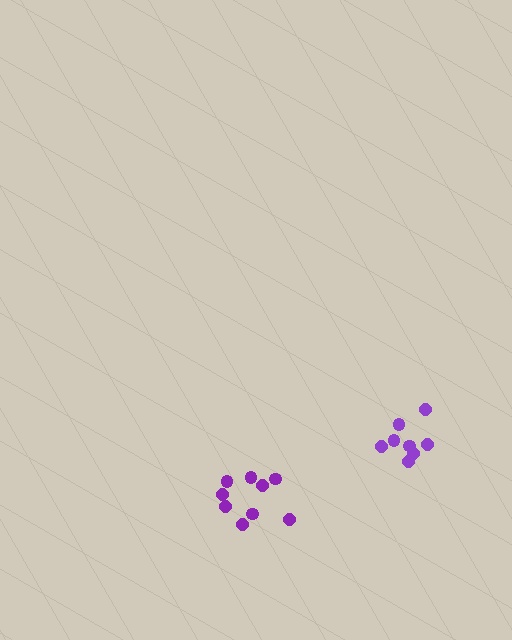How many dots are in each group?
Group 1: 9 dots, Group 2: 8 dots (17 total).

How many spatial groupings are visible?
There are 2 spatial groupings.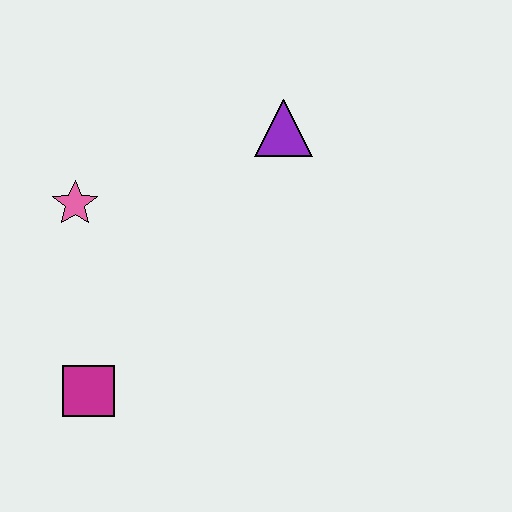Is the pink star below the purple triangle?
Yes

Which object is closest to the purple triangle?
The pink star is closest to the purple triangle.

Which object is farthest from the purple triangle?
The magenta square is farthest from the purple triangle.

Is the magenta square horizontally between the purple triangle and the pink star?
Yes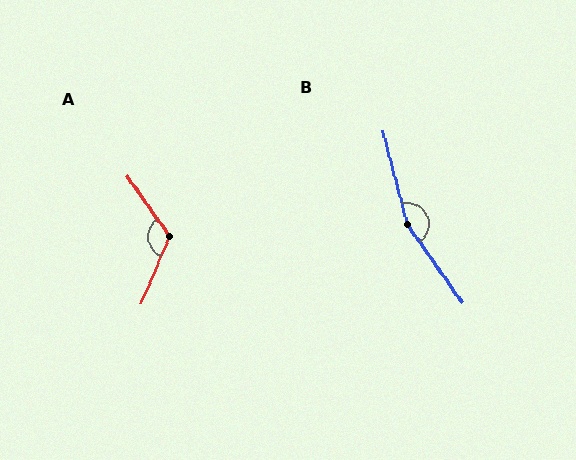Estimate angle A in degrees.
Approximately 123 degrees.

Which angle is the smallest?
A, at approximately 123 degrees.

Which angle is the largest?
B, at approximately 159 degrees.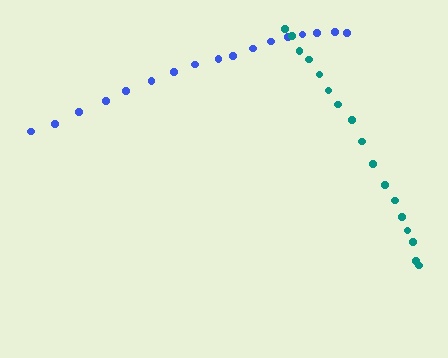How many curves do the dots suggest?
There are 2 distinct paths.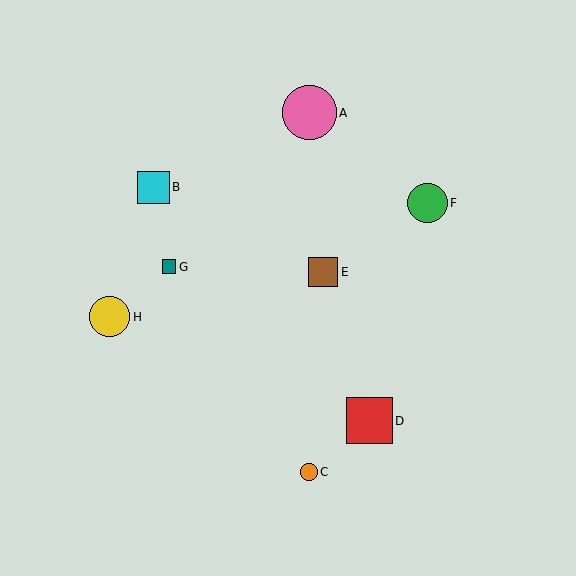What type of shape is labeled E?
Shape E is a brown square.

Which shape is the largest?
The pink circle (labeled A) is the largest.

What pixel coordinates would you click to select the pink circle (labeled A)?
Click at (309, 113) to select the pink circle A.